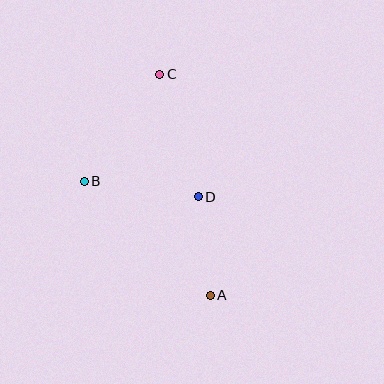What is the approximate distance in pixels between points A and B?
The distance between A and B is approximately 170 pixels.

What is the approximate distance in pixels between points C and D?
The distance between C and D is approximately 129 pixels.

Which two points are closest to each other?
Points A and D are closest to each other.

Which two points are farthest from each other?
Points A and C are farthest from each other.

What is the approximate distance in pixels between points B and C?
The distance between B and C is approximately 131 pixels.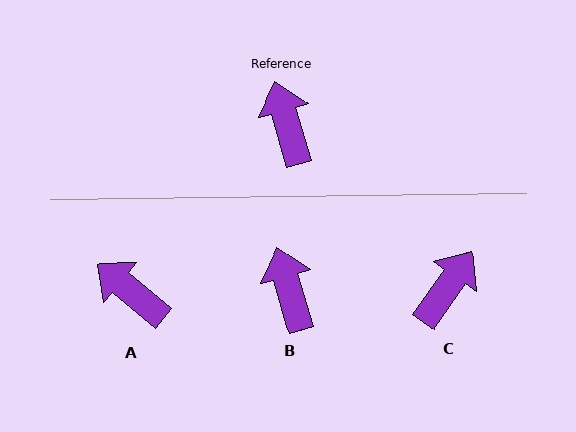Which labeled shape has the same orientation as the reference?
B.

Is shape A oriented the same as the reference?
No, it is off by about 35 degrees.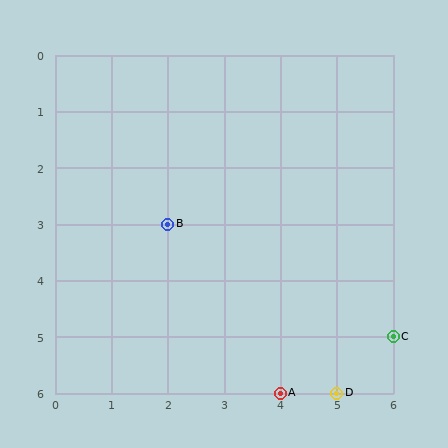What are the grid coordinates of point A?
Point A is at grid coordinates (4, 6).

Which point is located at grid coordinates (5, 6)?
Point D is at (5, 6).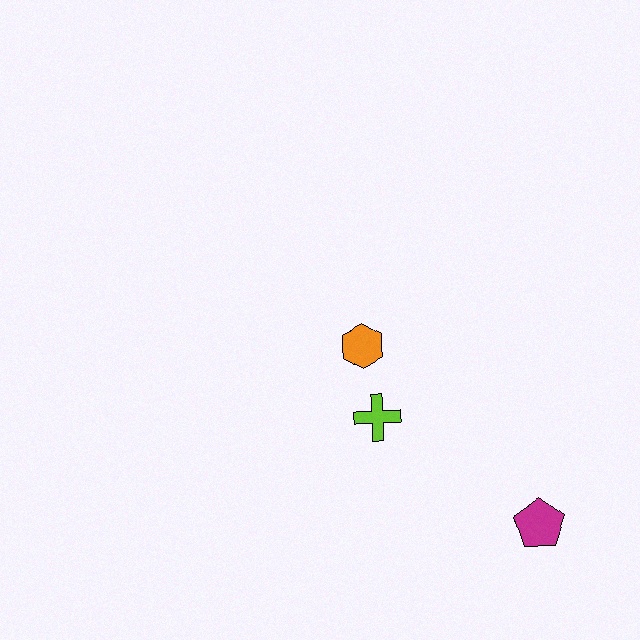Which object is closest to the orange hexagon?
The lime cross is closest to the orange hexagon.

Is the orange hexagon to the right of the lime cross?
No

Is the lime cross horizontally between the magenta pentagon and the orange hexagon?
Yes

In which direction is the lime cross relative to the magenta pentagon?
The lime cross is to the left of the magenta pentagon.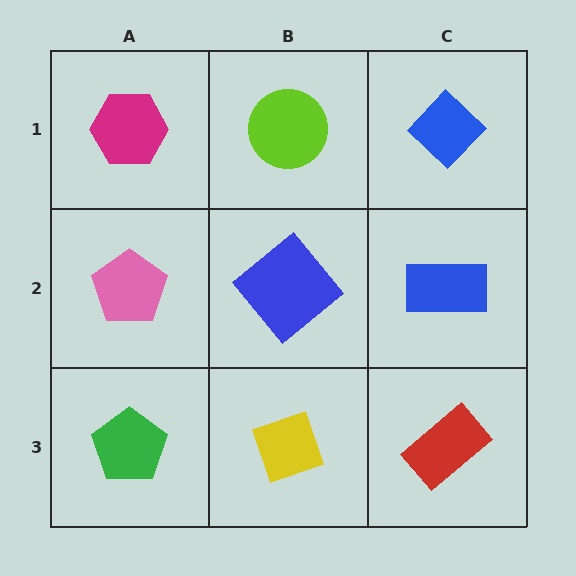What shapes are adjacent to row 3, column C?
A blue rectangle (row 2, column C), a yellow diamond (row 3, column B).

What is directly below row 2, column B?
A yellow diamond.